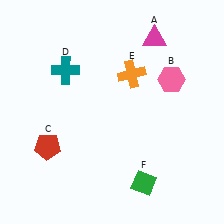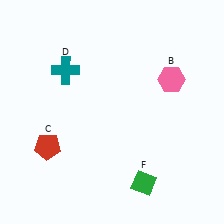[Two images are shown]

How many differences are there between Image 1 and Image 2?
There are 2 differences between the two images.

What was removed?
The magenta triangle (A), the orange cross (E) were removed in Image 2.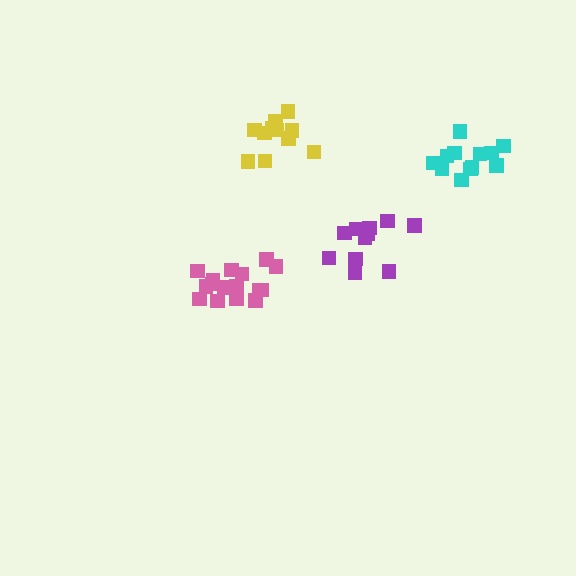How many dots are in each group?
Group 1: 11 dots, Group 2: 12 dots, Group 3: 16 dots, Group 4: 11 dots (50 total).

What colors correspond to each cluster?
The clusters are colored: yellow, cyan, pink, purple.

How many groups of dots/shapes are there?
There are 4 groups.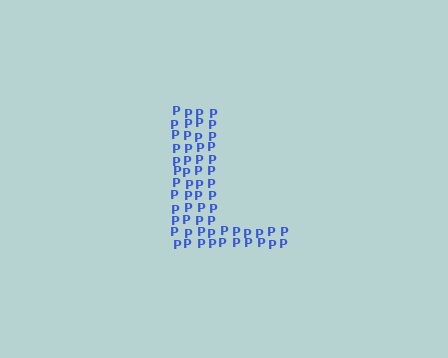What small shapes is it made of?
It is made of small letter P's.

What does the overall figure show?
The overall figure shows the letter L.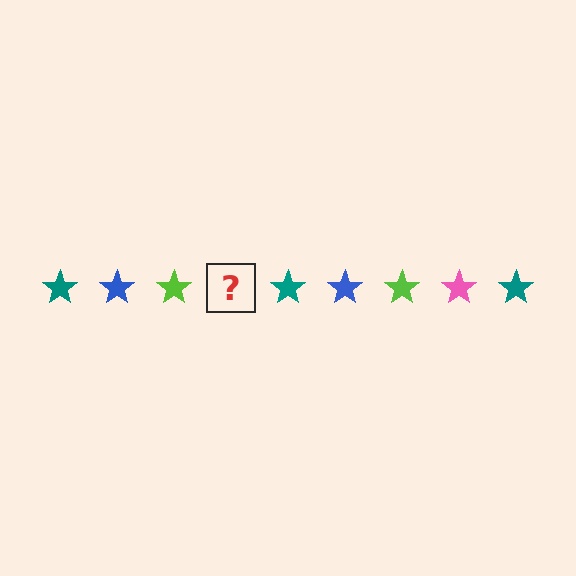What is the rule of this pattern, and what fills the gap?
The rule is that the pattern cycles through teal, blue, lime, pink stars. The gap should be filled with a pink star.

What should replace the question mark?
The question mark should be replaced with a pink star.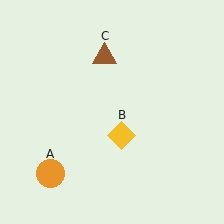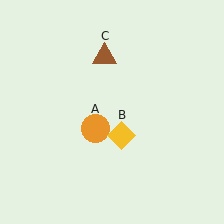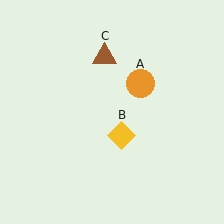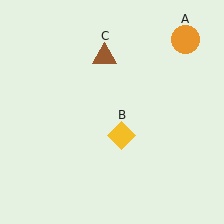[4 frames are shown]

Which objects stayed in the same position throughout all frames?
Yellow diamond (object B) and brown triangle (object C) remained stationary.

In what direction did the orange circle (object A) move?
The orange circle (object A) moved up and to the right.